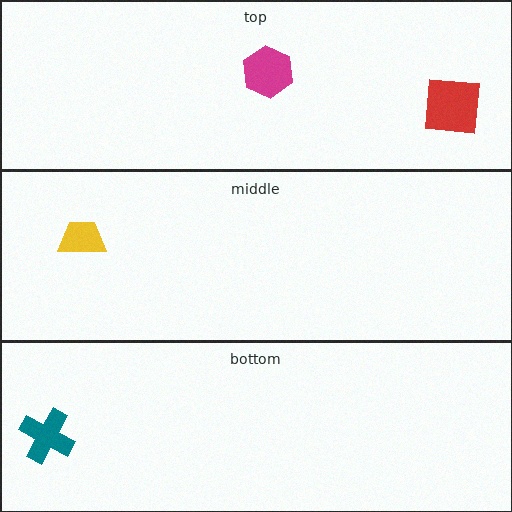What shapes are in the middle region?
The yellow trapezoid.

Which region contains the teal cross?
The bottom region.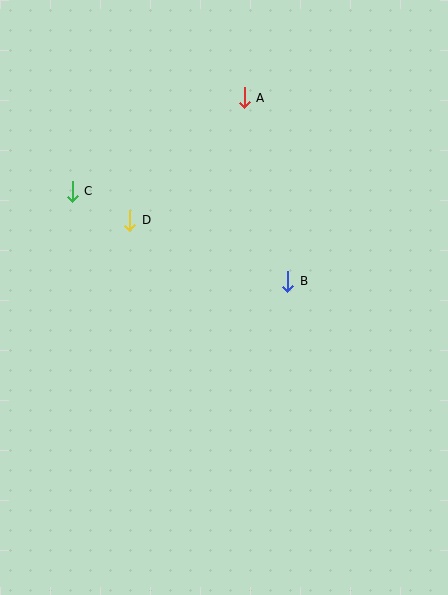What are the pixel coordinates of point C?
Point C is at (72, 192).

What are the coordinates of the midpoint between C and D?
The midpoint between C and D is at (101, 206).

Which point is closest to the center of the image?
Point B at (288, 281) is closest to the center.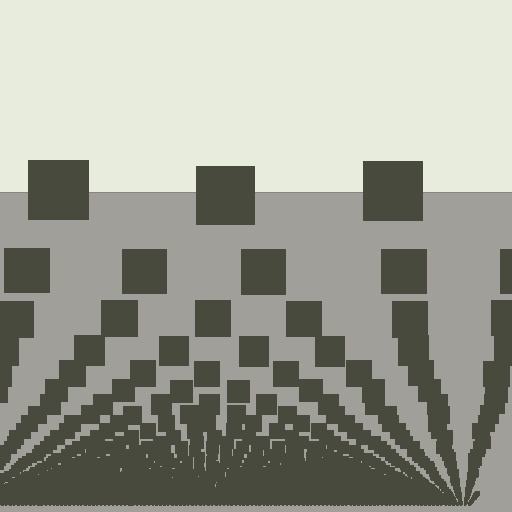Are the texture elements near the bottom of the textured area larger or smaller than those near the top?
Smaller. The gradient is inverted — elements near the bottom are smaller and denser.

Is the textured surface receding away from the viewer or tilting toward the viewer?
The surface appears to tilt toward the viewer. Texture elements get larger and sparser toward the top.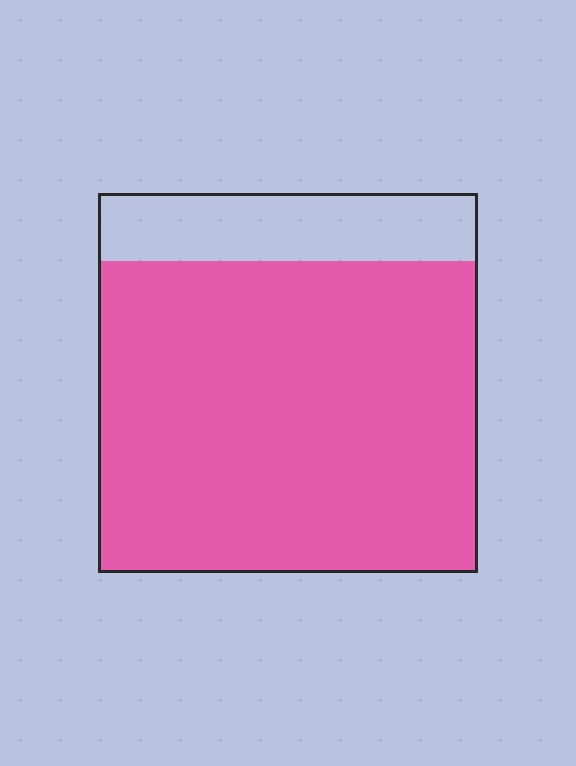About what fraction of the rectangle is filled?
About five sixths (5/6).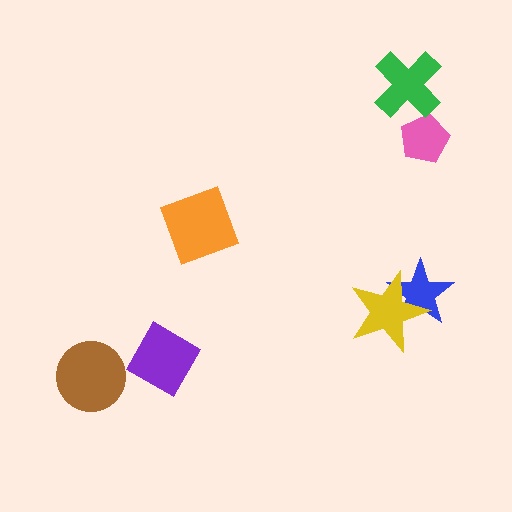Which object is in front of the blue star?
The yellow star is in front of the blue star.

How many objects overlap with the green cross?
0 objects overlap with the green cross.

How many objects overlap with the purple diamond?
0 objects overlap with the purple diamond.